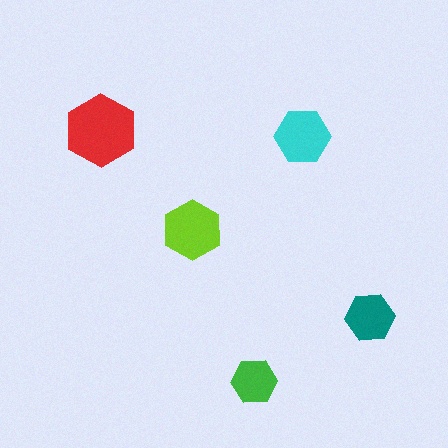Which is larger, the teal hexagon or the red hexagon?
The red one.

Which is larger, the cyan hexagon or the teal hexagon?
The cyan one.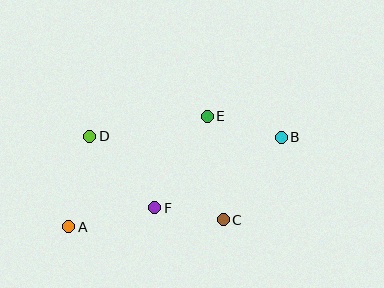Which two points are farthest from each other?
Points A and B are farthest from each other.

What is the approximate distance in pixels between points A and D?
The distance between A and D is approximately 93 pixels.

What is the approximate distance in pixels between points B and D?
The distance between B and D is approximately 191 pixels.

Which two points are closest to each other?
Points C and F are closest to each other.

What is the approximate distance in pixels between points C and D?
The distance between C and D is approximately 158 pixels.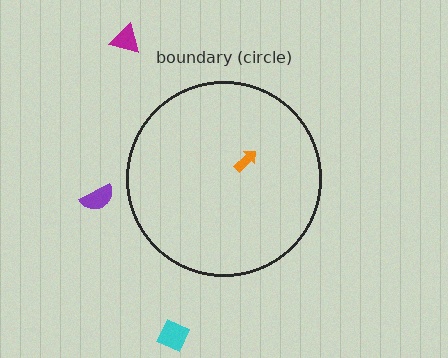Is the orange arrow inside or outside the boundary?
Inside.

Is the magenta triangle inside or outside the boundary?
Outside.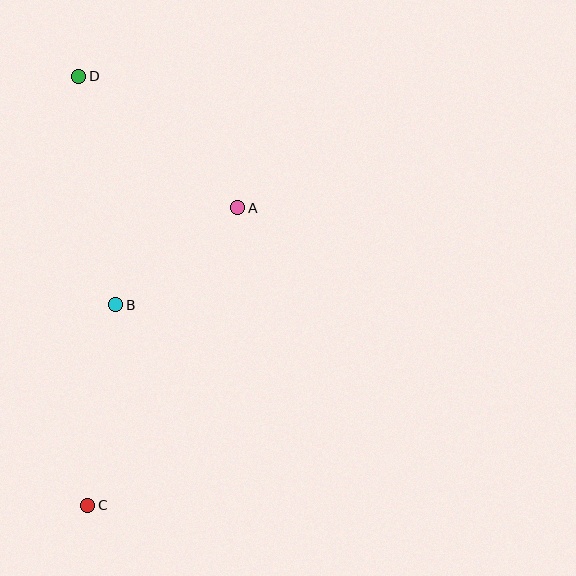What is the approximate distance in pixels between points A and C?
The distance between A and C is approximately 333 pixels.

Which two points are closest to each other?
Points A and B are closest to each other.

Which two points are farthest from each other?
Points C and D are farthest from each other.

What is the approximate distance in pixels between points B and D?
The distance between B and D is approximately 231 pixels.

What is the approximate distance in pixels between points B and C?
The distance between B and C is approximately 202 pixels.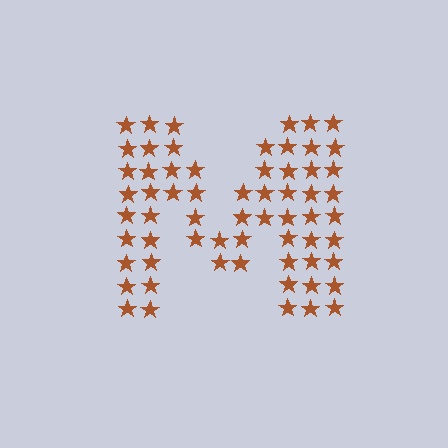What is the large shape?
The large shape is the letter M.